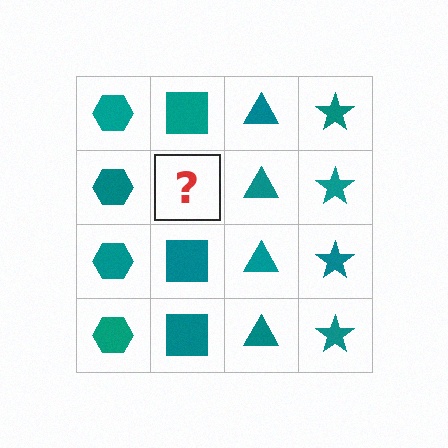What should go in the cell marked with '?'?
The missing cell should contain a teal square.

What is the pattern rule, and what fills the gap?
The rule is that each column has a consistent shape. The gap should be filled with a teal square.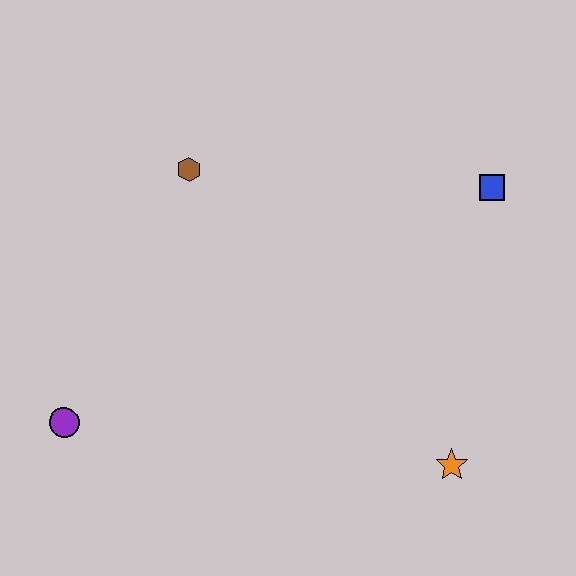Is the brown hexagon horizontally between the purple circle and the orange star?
Yes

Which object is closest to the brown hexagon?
The purple circle is closest to the brown hexagon.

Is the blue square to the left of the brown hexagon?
No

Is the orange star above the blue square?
No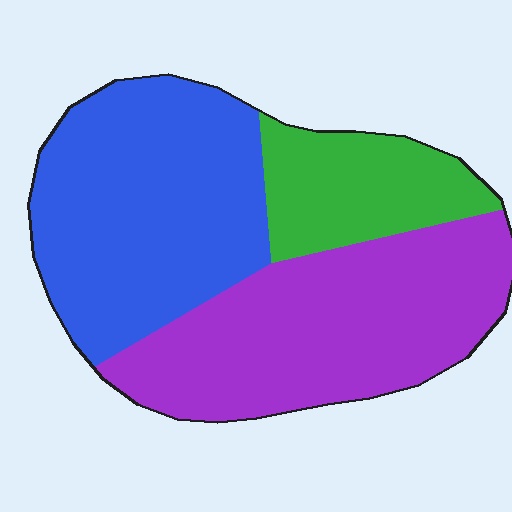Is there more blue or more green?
Blue.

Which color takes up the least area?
Green, at roughly 20%.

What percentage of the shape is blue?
Blue covers around 40% of the shape.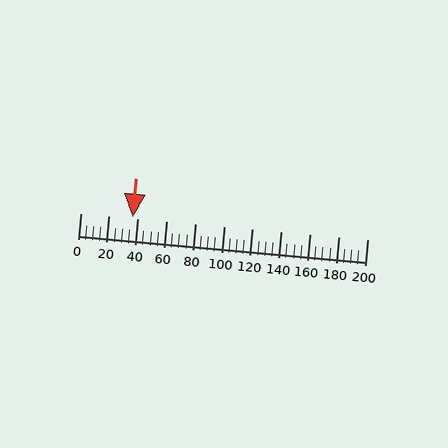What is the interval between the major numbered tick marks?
The major tick marks are spaced 20 units apart.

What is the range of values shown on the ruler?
The ruler shows values from 0 to 200.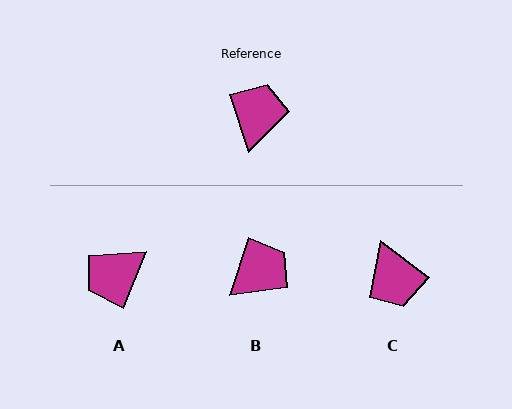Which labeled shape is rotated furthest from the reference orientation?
C, about 146 degrees away.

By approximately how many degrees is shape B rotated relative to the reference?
Approximately 37 degrees clockwise.